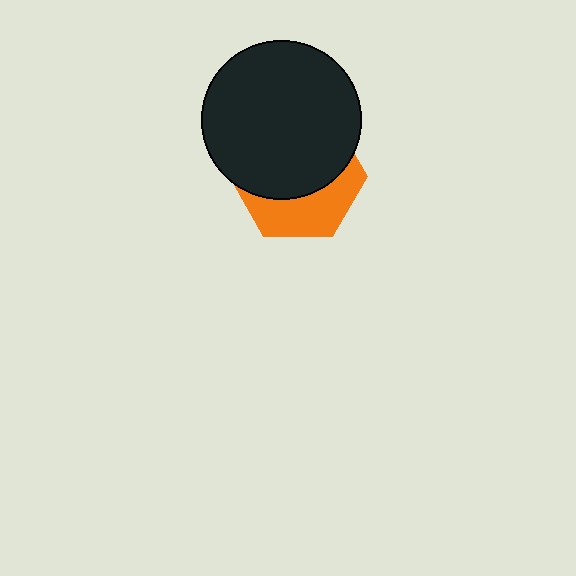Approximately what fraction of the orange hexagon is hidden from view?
Roughly 62% of the orange hexagon is hidden behind the black circle.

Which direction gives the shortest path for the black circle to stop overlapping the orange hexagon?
Moving up gives the shortest separation.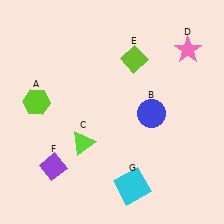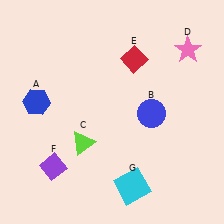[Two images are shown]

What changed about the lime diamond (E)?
In Image 1, E is lime. In Image 2, it changed to red.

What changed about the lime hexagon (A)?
In Image 1, A is lime. In Image 2, it changed to blue.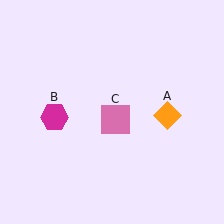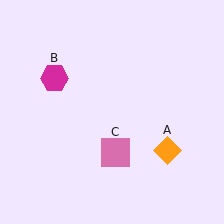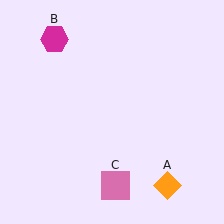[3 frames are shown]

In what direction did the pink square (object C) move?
The pink square (object C) moved down.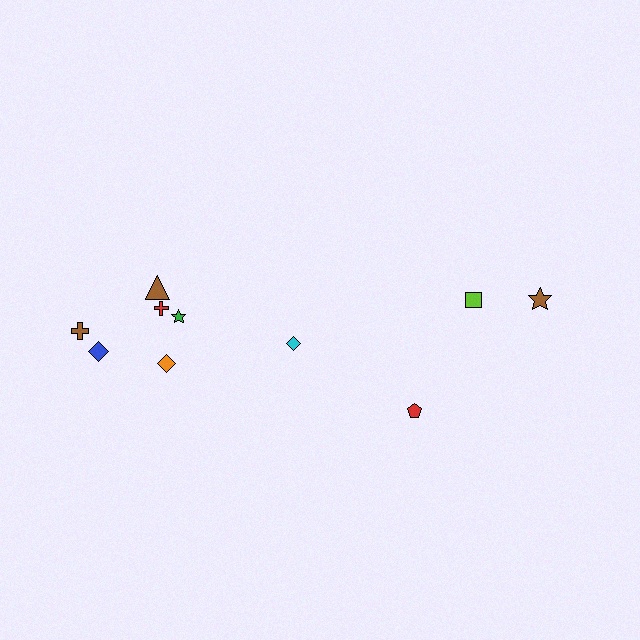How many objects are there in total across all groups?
There are 10 objects.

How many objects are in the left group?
There are 7 objects.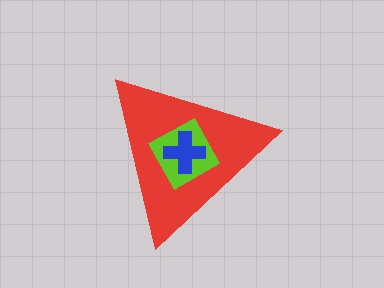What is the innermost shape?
The blue cross.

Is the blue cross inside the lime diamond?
Yes.